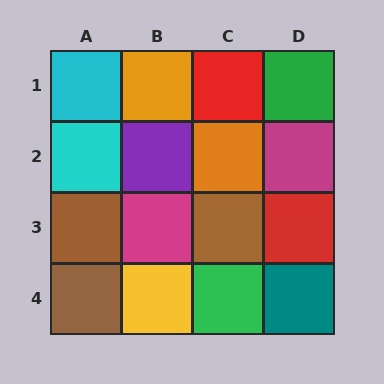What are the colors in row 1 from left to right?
Cyan, orange, red, green.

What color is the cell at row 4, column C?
Green.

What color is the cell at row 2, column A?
Cyan.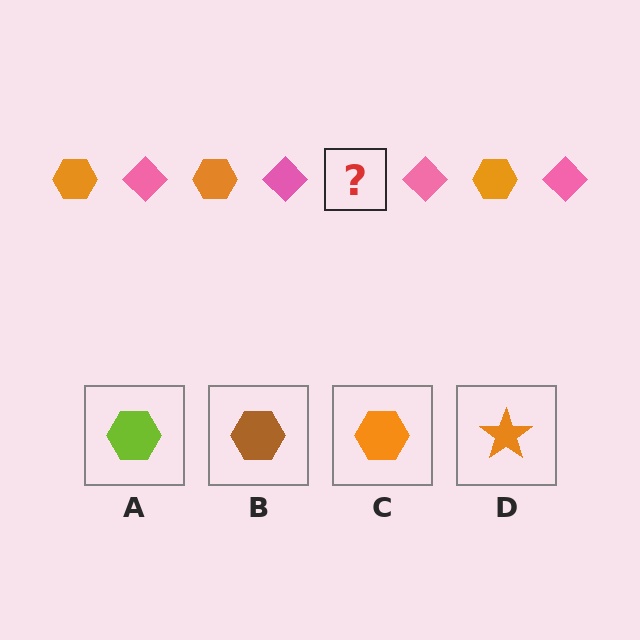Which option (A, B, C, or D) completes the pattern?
C.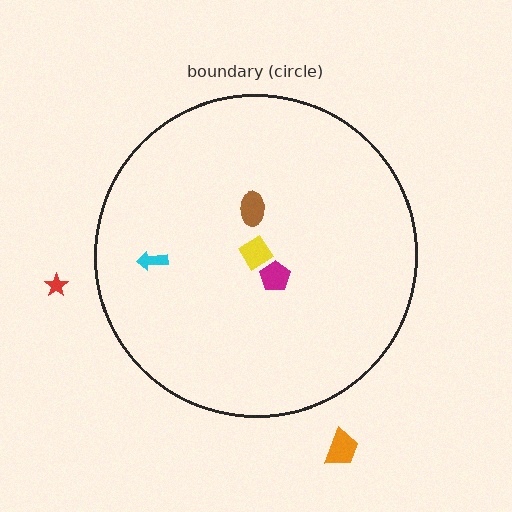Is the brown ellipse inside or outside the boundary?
Inside.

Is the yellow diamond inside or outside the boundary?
Inside.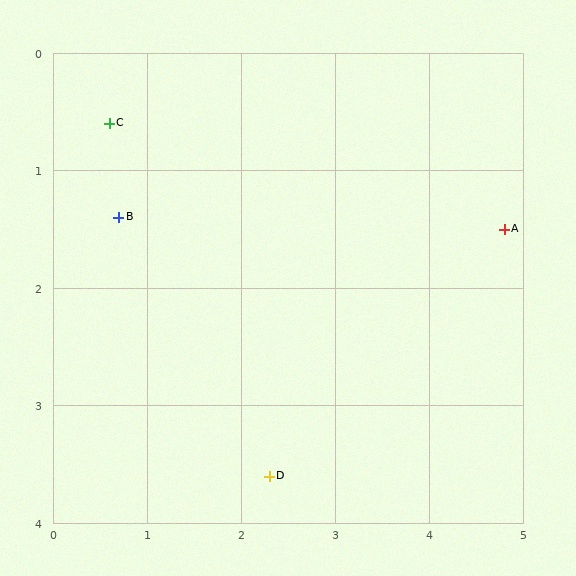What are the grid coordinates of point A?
Point A is at approximately (4.8, 1.5).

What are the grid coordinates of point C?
Point C is at approximately (0.6, 0.6).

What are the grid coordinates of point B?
Point B is at approximately (0.7, 1.4).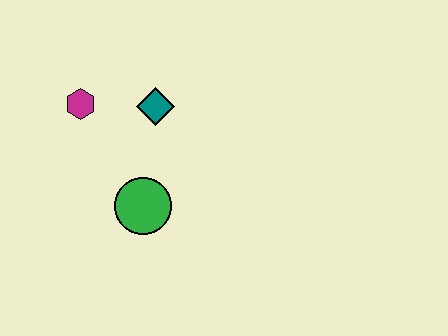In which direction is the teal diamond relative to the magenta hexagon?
The teal diamond is to the right of the magenta hexagon.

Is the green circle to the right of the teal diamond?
No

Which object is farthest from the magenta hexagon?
The green circle is farthest from the magenta hexagon.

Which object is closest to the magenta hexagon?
The teal diamond is closest to the magenta hexagon.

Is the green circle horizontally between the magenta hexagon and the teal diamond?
Yes